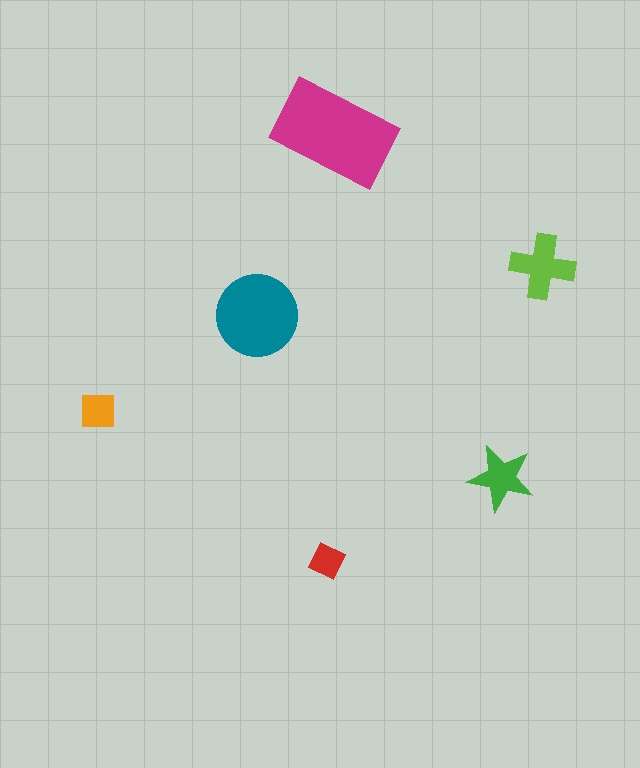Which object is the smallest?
The red diamond.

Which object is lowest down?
The red diamond is bottommost.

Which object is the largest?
The magenta rectangle.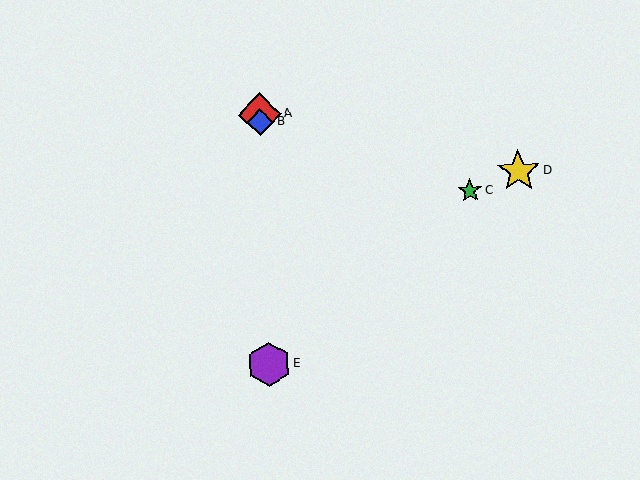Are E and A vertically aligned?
Yes, both are at x≈268.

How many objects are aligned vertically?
3 objects (A, B, E) are aligned vertically.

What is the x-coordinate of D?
Object D is at x≈519.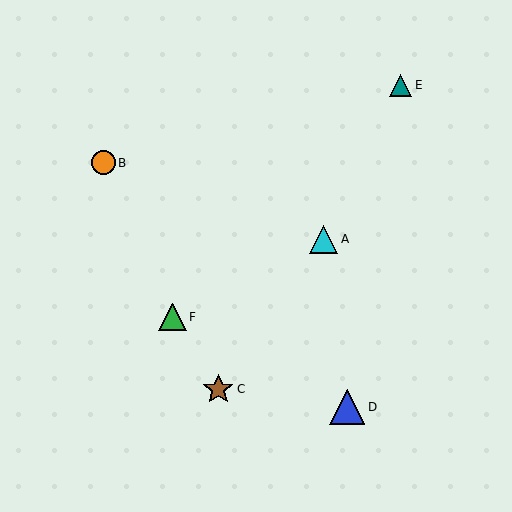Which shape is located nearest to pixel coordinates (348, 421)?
The blue triangle (labeled D) at (347, 407) is nearest to that location.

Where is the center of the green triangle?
The center of the green triangle is at (172, 317).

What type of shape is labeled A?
Shape A is a cyan triangle.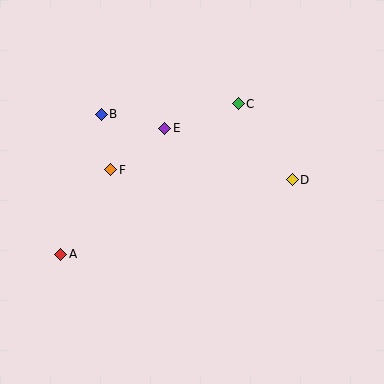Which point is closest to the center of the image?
Point E at (165, 128) is closest to the center.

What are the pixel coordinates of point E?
Point E is at (165, 128).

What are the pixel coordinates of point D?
Point D is at (292, 180).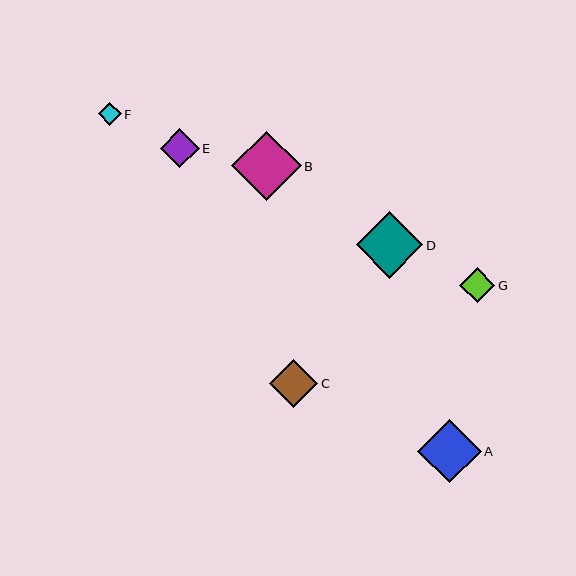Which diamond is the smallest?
Diamond F is the smallest with a size of approximately 23 pixels.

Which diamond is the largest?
Diamond B is the largest with a size of approximately 69 pixels.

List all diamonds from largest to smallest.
From largest to smallest: B, D, A, C, E, G, F.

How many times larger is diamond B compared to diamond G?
Diamond B is approximately 2.0 times the size of diamond G.